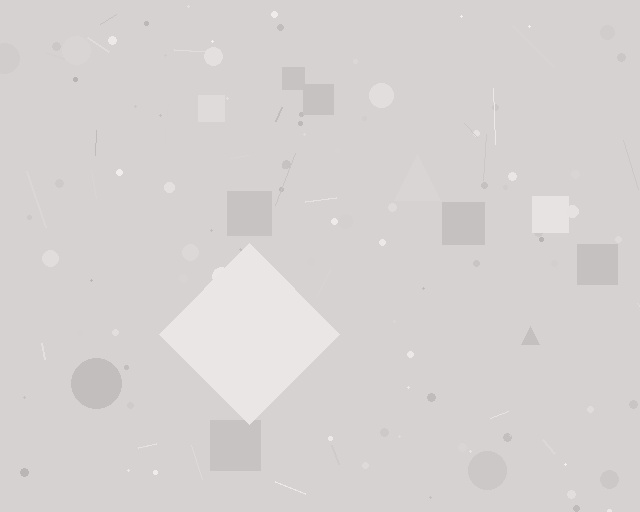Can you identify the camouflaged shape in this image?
The camouflaged shape is a diamond.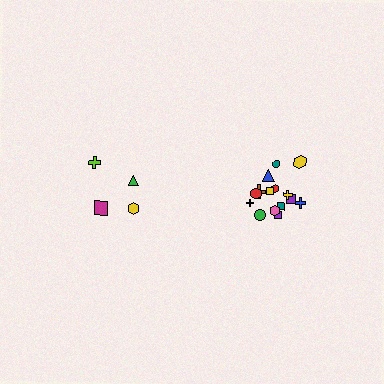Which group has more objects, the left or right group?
The right group.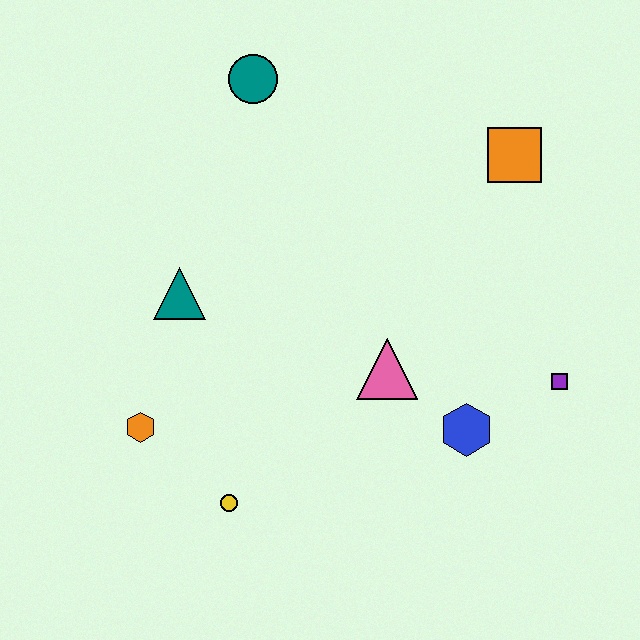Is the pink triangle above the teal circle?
No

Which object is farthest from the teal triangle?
The purple square is farthest from the teal triangle.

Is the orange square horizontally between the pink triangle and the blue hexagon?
No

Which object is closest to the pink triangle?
The blue hexagon is closest to the pink triangle.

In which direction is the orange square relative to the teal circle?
The orange square is to the right of the teal circle.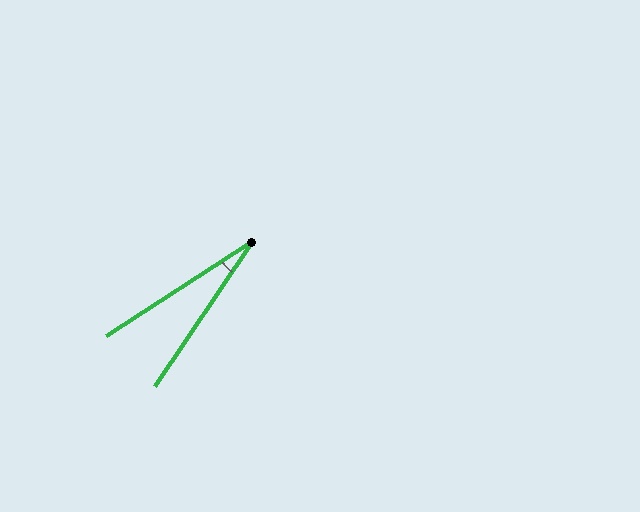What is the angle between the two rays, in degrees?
Approximately 23 degrees.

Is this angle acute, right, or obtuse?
It is acute.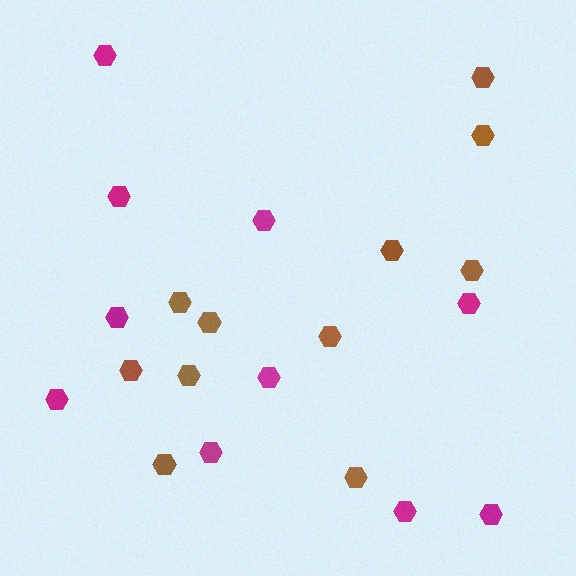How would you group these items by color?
There are 2 groups: one group of magenta hexagons (10) and one group of brown hexagons (11).